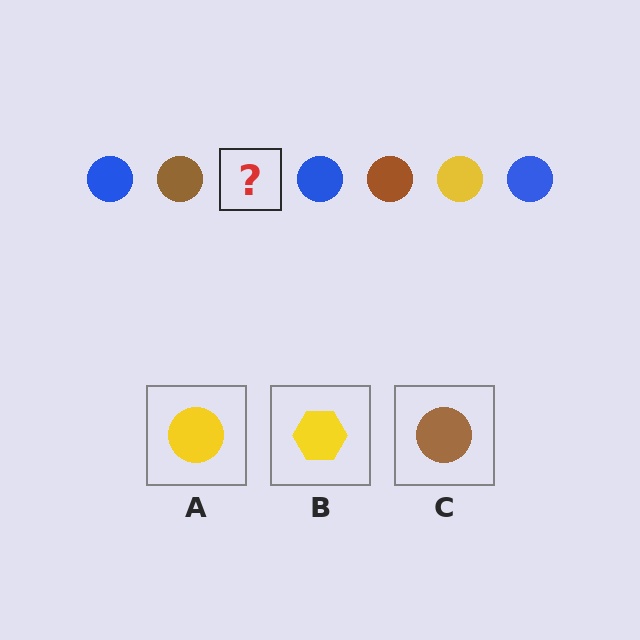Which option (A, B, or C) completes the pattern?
A.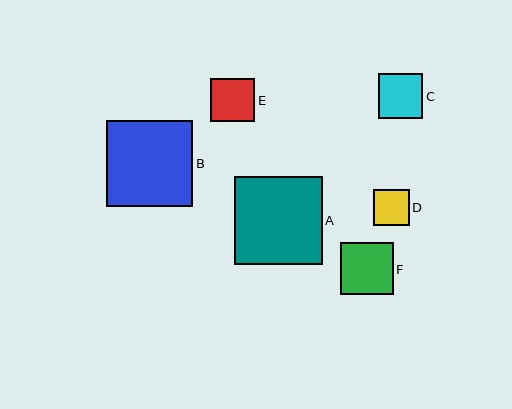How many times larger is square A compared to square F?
Square A is approximately 1.7 times the size of square F.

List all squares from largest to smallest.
From largest to smallest: A, B, F, C, E, D.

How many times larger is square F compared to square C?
Square F is approximately 1.2 times the size of square C.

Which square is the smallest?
Square D is the smallest with a size of approximately 36 pixels.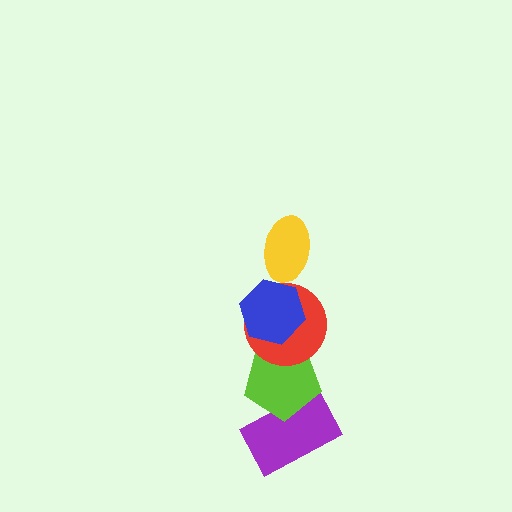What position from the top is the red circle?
The red circle is 3rd from the top.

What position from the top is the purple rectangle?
The purple rectangle is 5th from the top.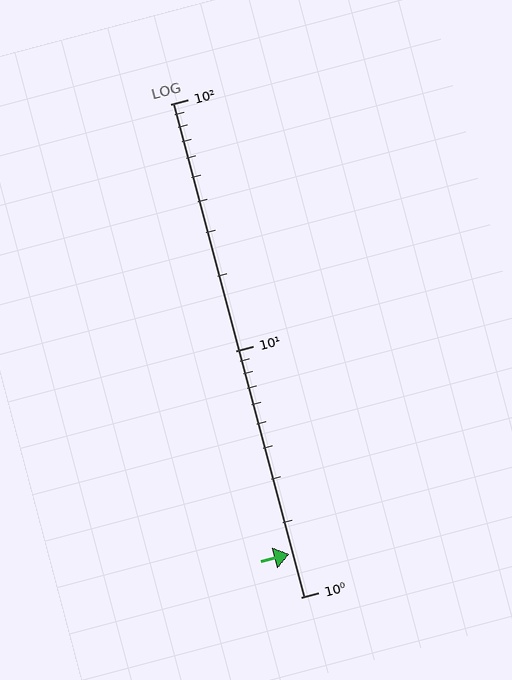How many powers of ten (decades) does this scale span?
The scale spans 2 decades, from 1 to 100.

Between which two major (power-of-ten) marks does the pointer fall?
The pointer is between 1 and 10.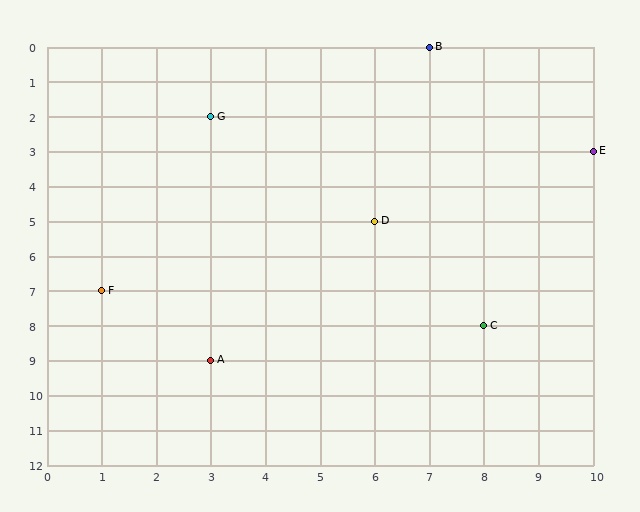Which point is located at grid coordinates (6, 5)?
Point D is at (6, 5).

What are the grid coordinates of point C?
Point C is at grid coordinates (8, 8).